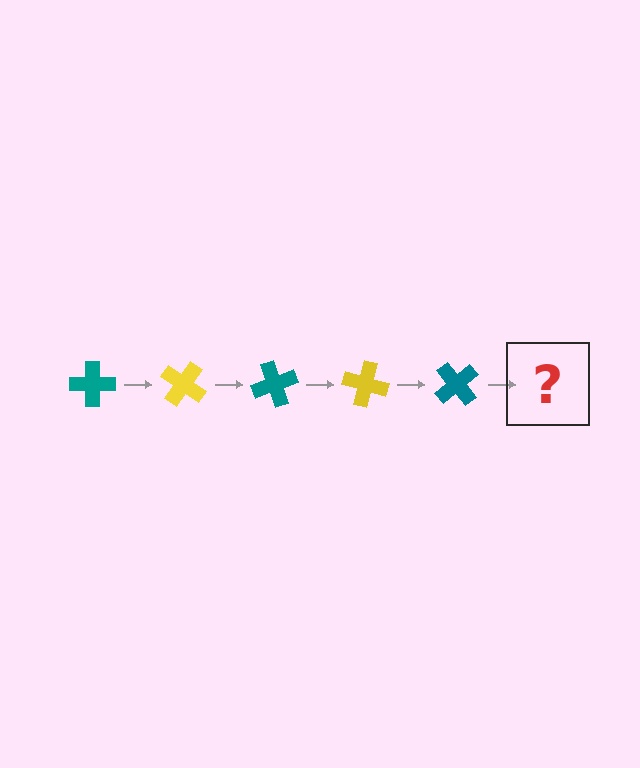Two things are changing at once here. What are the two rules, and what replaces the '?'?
The two rules are that it rotates 35 degrees each step and the color cycles through teal and yellow. The '?' should be a yellow cross, rotated 175 degrees from the start.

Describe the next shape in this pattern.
It should be a yellow cross, rotated 175 degrees from the start.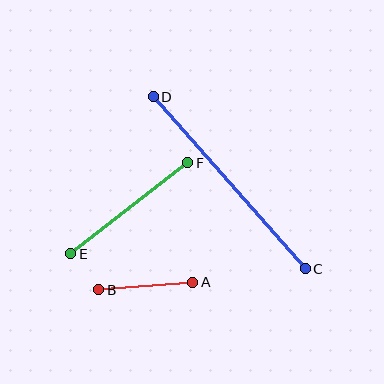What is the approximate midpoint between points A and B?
The midpoint is at approximately (146, 286) pixels.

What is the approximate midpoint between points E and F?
The midpoint is at approximately (129, 208) pixels.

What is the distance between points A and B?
The distance is approximately 95 pixels.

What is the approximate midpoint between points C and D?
The midpoint is at approximately (229, 183) pixels.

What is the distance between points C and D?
The distance is approximately 229 pixels.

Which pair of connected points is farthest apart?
Points C and D are farthest apart.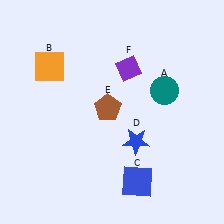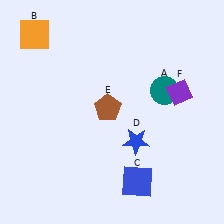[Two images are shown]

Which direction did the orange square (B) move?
The orange square (B) moved up.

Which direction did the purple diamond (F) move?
The purple diamond (F) moved right.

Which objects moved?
The objects that moved are: the orange square (B), the purple diamond (F).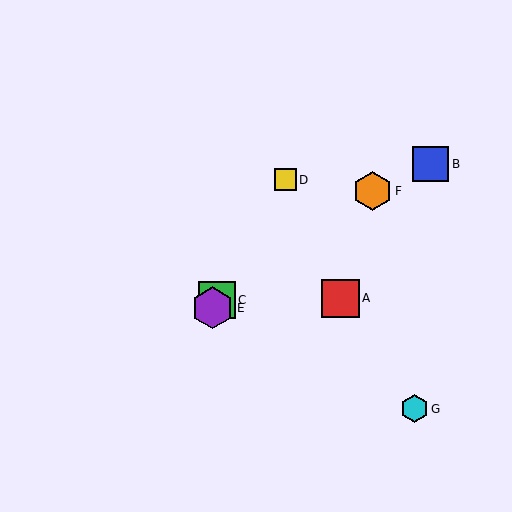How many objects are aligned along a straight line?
3 objects (C, D, E) are aligned along a straight line.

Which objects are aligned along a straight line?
Objects C, D, E are aligned along a straight line.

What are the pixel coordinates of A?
Object A is at (340, 298).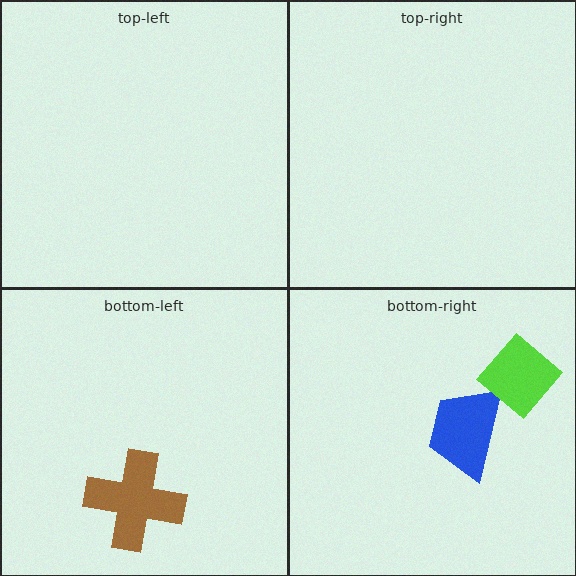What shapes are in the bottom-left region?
The brown cross.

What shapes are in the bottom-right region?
The blue trapezoid, the lime diamond.